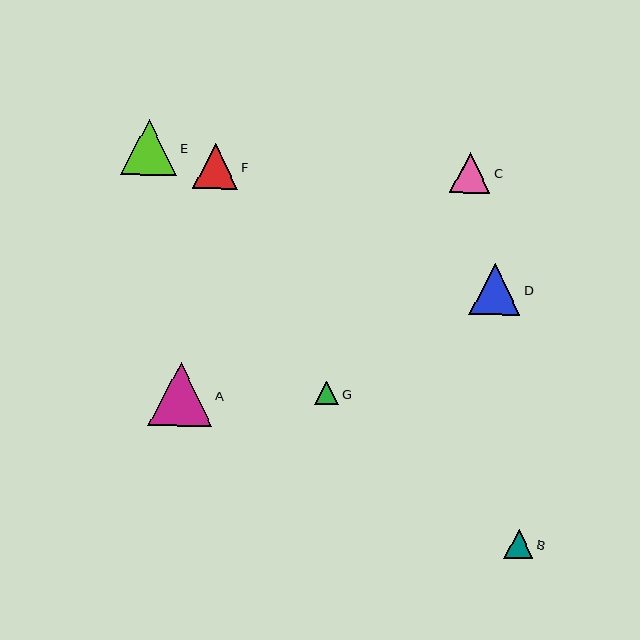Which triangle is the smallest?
Triangle G is the smallest with a size of approximately 24 pixels.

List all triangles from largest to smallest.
From largest to smallest: A, E, D, F, C, B, G.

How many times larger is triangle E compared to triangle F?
Triangle E is approximately 1.3 times the size of triangle F.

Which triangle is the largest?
Triangle A is the largest with a size of approximately 63 pixels.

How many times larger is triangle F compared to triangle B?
Triangle F is approximately 1.5 times the size of triangle B.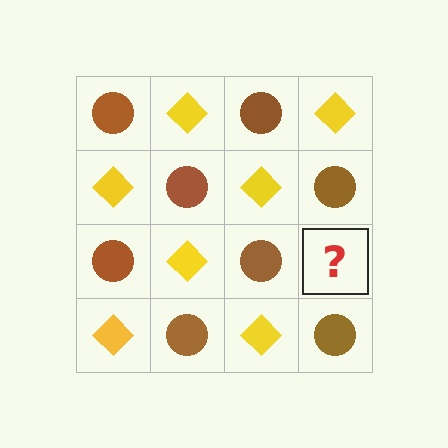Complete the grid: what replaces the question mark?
The question mark should be replaced with a yellow diamond.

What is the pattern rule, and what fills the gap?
The rule is that it alternates brown circle and yellow diamond in a checkerboard pattern. The gap should be filled with a yellow diamond.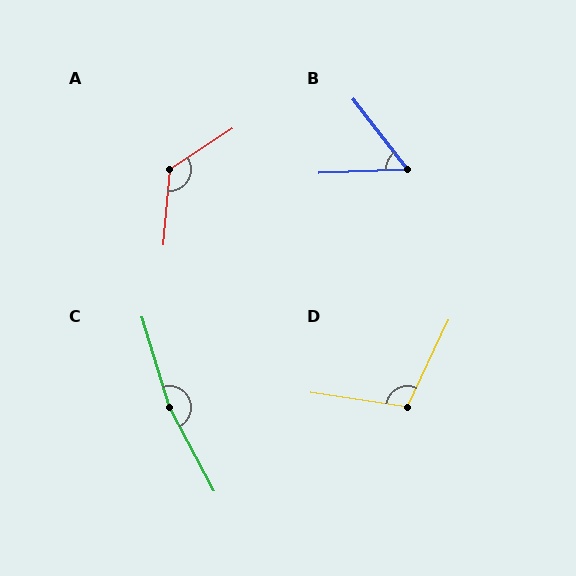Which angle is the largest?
C, at approximately 169 degrees.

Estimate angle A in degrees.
Approximately 128 degrees.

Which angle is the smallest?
B, at approximately 55 degrees.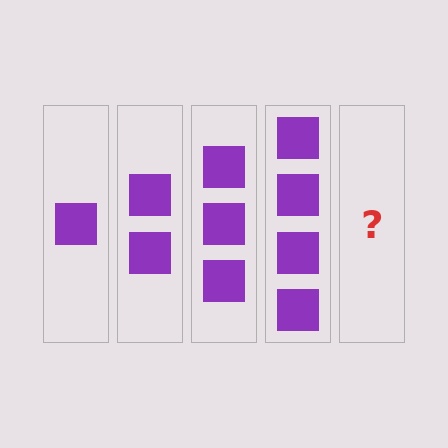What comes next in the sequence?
The next element should be 5 squares.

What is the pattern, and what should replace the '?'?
The pattern is that each step adds one more square. The '?' should be 5 squares.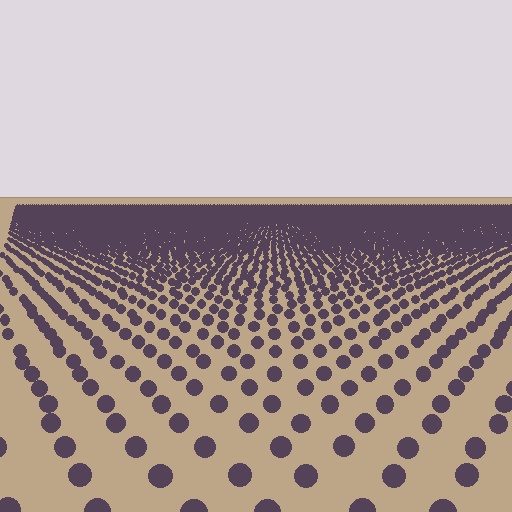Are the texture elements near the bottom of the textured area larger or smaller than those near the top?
Larger. Near the bottom, elements are closer to the viewer and appear at a bigger on-screen size.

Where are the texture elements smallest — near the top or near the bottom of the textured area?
Near the top.